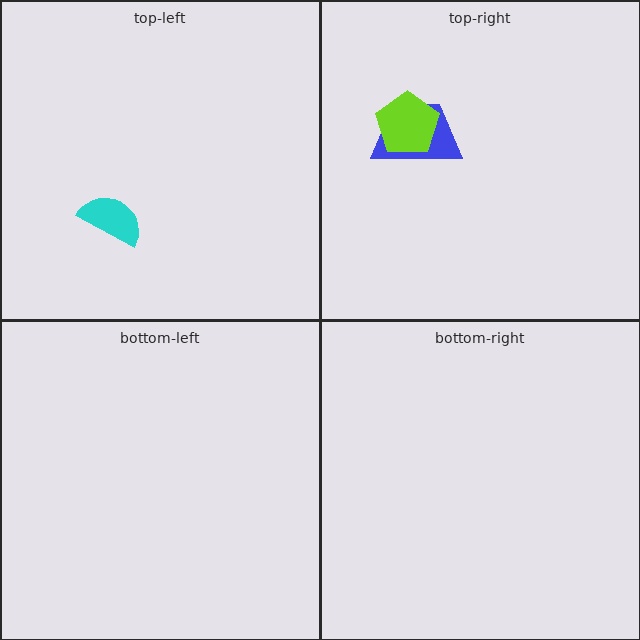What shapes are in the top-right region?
The blue trapezoid, the lime pentagon.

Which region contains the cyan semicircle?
The top-left region.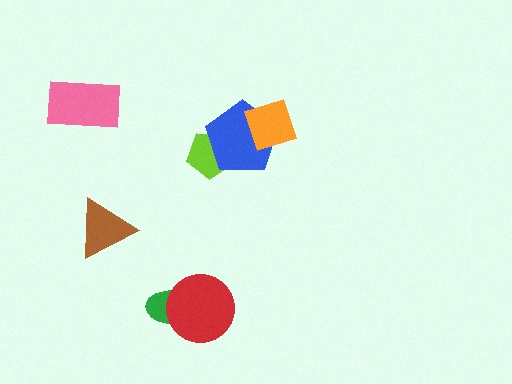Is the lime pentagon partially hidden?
Yes, it is partially covered by another shape.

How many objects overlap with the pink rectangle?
0 objects overlap with the pink rectangle.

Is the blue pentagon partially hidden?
Yes, it is partially covered by another shape.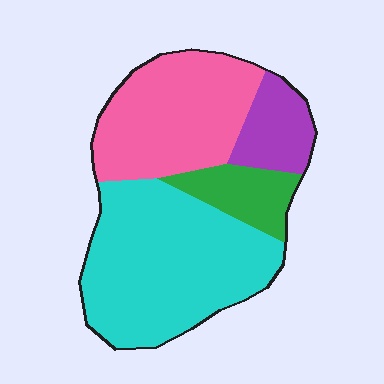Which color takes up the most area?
Cyan, at roughly 45%.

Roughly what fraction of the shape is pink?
Pink covers about 30% of the shape.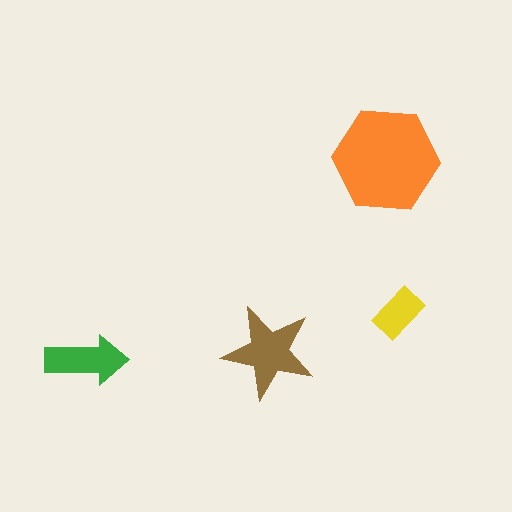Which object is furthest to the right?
The yellow rectangle is rightmost.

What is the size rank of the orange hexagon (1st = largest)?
1st.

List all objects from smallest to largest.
The yellow rectangle, the green arrow, the brown star, the orange hexagon.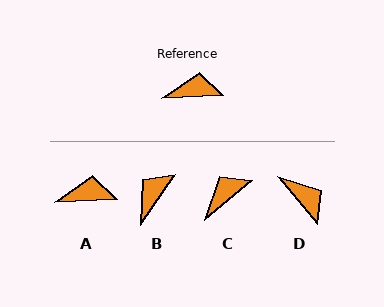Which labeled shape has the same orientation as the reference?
A.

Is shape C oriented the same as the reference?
No, it is off by about 37 degrees.